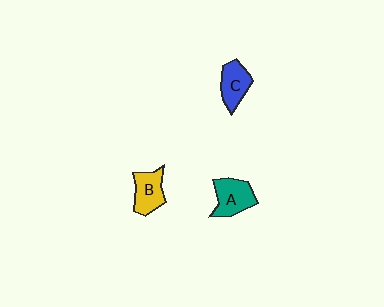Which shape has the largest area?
Shape A (teal).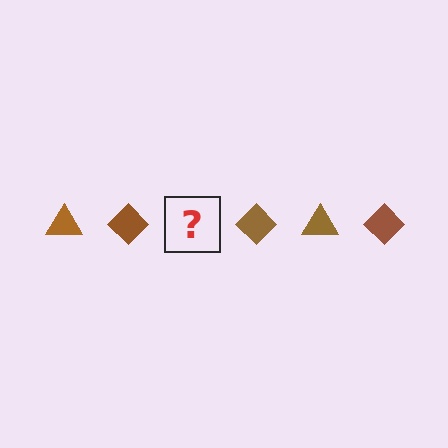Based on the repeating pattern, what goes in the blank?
The blank should be a brown triangle.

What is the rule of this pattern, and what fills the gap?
The rule is that the pattern cycles through triangle, diamond shapes in brown. The gap should be filled with a brown triangle.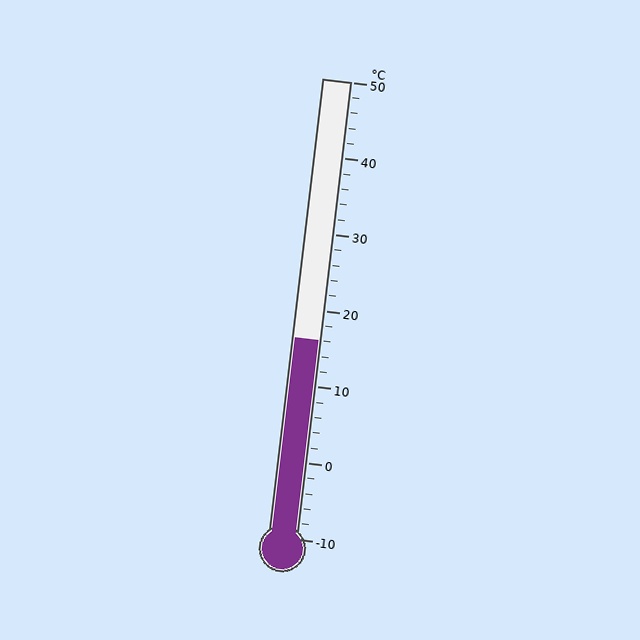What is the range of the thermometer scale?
The thermometer scale ranges from -10°C to 50°C.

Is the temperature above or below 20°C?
The temperature is below 20°C.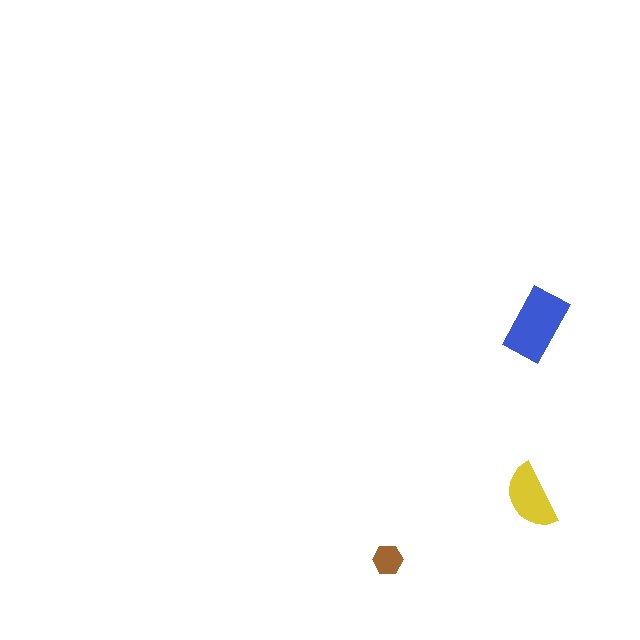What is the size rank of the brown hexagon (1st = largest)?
3rd.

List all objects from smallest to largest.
The brown hexagon, the yellow semicircle, the blue rectangle.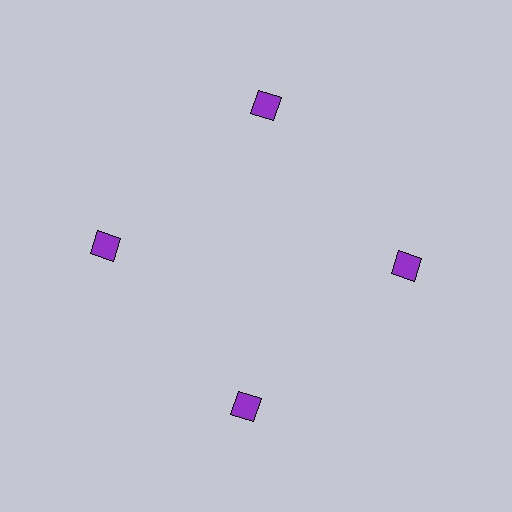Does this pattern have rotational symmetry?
Yes, this pattern has 4-fold rotational symmetry. It looks the same after rotating 90 degrees around the center.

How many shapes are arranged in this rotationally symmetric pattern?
There are 4 shapes, arranged in 4 groups of 1.